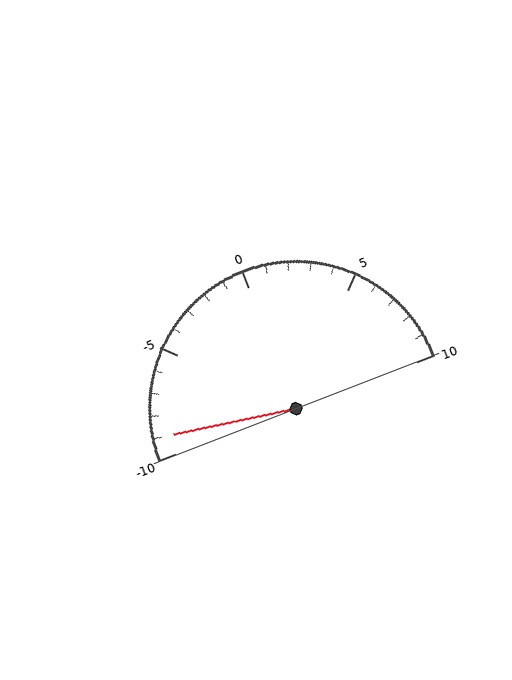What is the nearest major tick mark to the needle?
The nearest major tick mark is -10.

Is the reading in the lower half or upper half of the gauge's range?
The reading is in the lower half of the range (-10 to 10).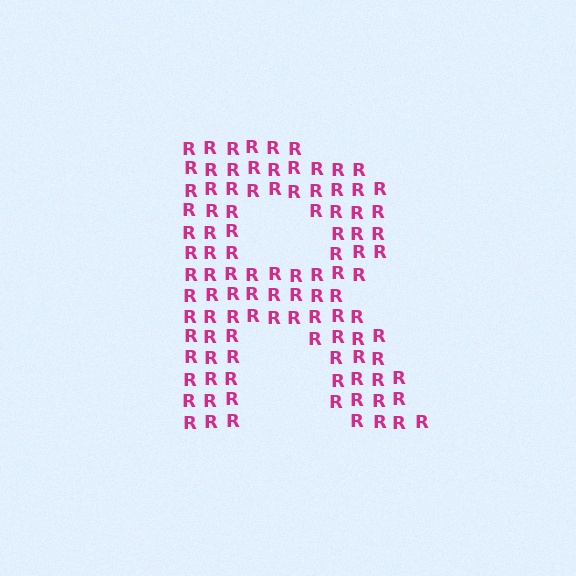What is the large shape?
The large shape is the letter R.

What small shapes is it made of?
It is made of small letter R's.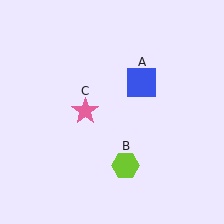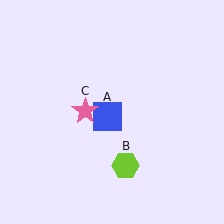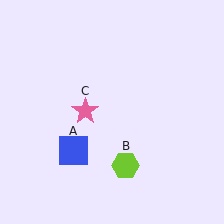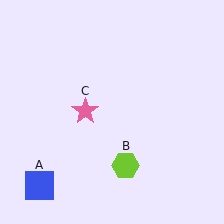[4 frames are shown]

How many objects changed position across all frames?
1 object changed position: blue square (object A).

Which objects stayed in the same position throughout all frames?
Lime hexagon (object B) and pink star (object C) remained stationary.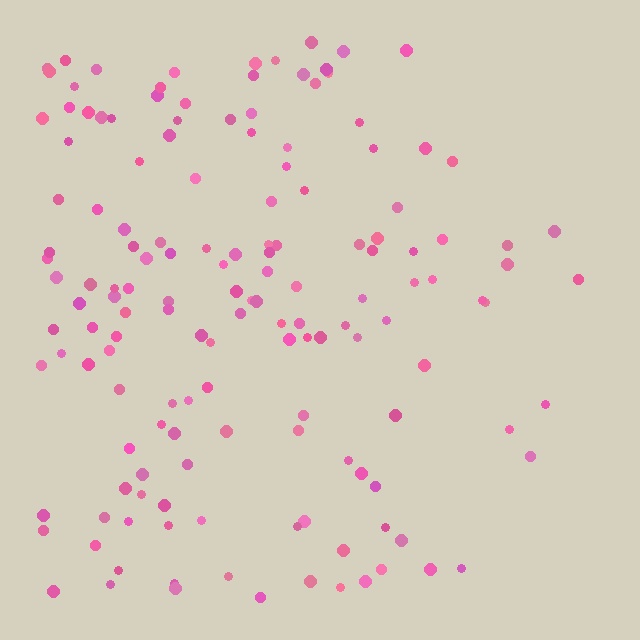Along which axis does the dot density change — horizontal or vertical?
Horizontal.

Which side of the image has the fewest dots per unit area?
The right.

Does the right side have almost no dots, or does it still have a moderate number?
Still a moderate number, just noticeably fewer than the left.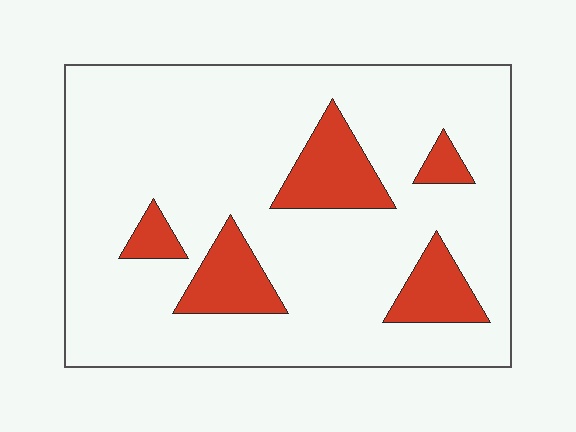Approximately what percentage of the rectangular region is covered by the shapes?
Approximately 15%.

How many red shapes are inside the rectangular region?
5.